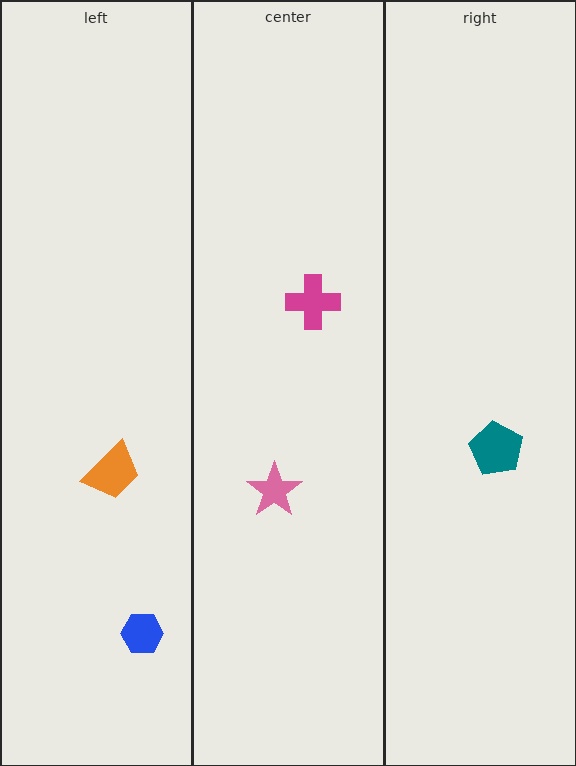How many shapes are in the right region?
1.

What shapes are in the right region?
The teal pentagon.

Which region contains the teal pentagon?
The right region.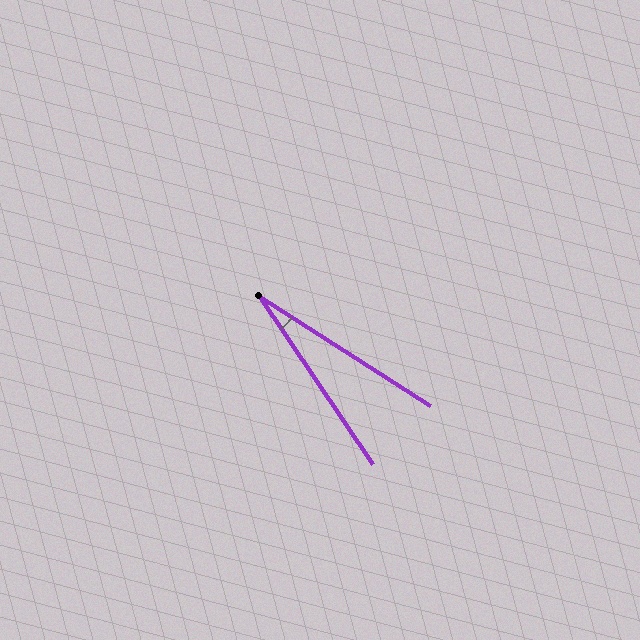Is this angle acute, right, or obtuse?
It is acute.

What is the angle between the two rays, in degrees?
Approximately 23 degrees.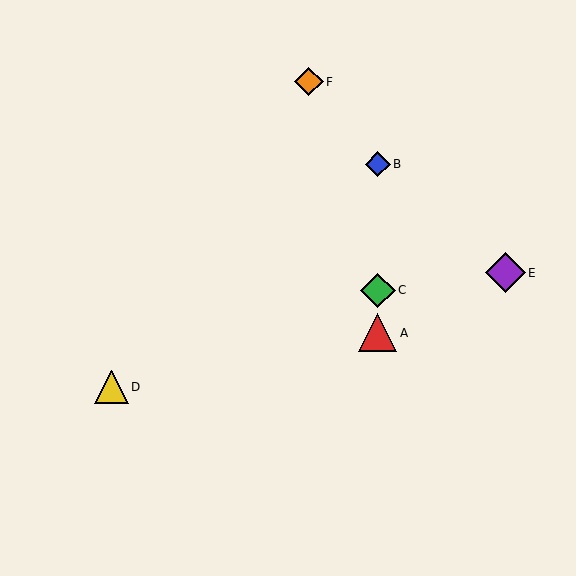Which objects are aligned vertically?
Objects A, B, C are aligned vertically.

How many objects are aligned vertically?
3 objects (A, B, C) are aligned vertically.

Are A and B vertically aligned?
Yes, both are at x≈378.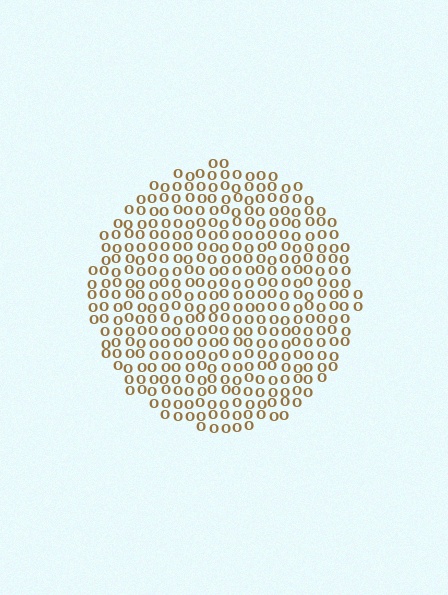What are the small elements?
The small elements are letter O's.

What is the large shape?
The large shape is a circle.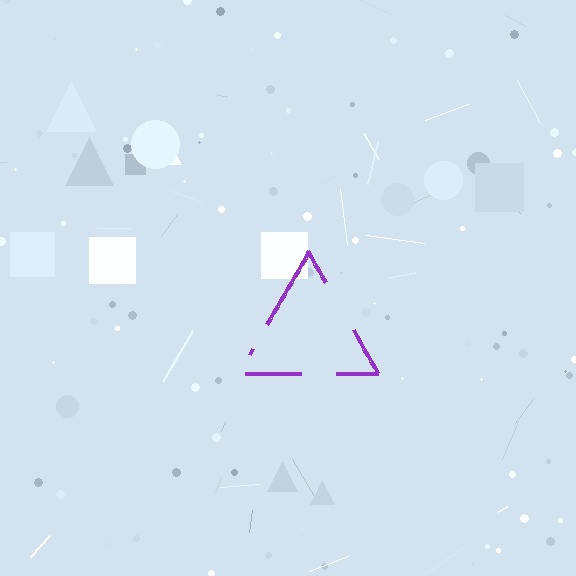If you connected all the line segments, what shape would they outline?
They would outline a triangle.